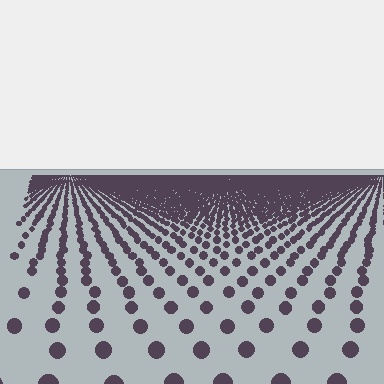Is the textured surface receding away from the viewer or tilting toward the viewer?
The surface is receding away from the viewer. Texture elements get smaller and denser toward the top.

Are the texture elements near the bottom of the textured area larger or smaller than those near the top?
Larger. Near the bottom, elements are closer to the viewer and appear at a bigger on-screen size.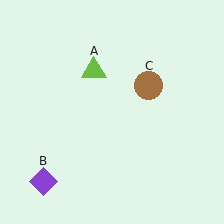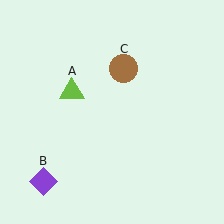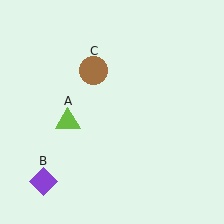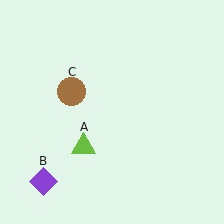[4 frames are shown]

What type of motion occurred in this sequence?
The lime triangle (object A), brown circle (object C) rotated counterclockwise around the center of the scene.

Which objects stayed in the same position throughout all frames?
Purple diamond (object B) remained stationary.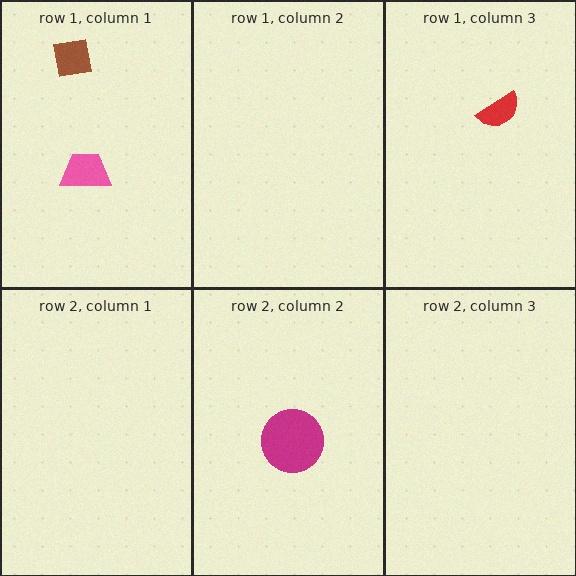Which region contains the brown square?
The row 1, column 1 region.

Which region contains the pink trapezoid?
The row 1, column 1 region.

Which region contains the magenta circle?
The row 2, column 2 region.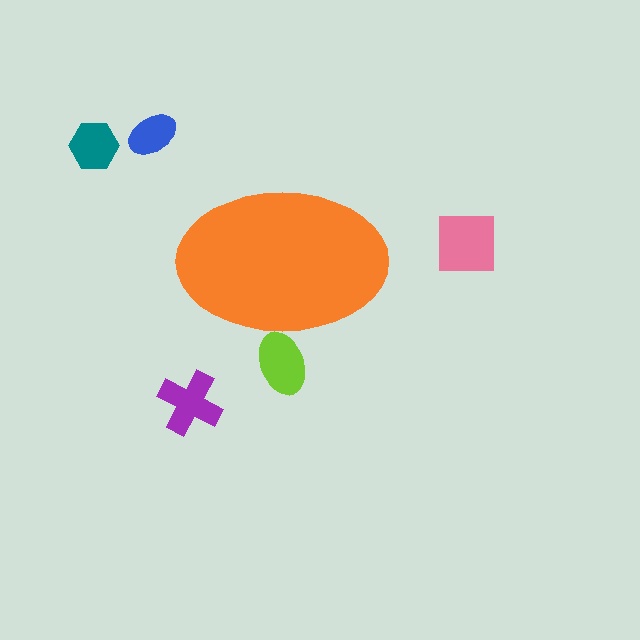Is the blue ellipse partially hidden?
No, the blue ellipse is fully visible.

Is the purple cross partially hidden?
No, the purple cross is fully visible.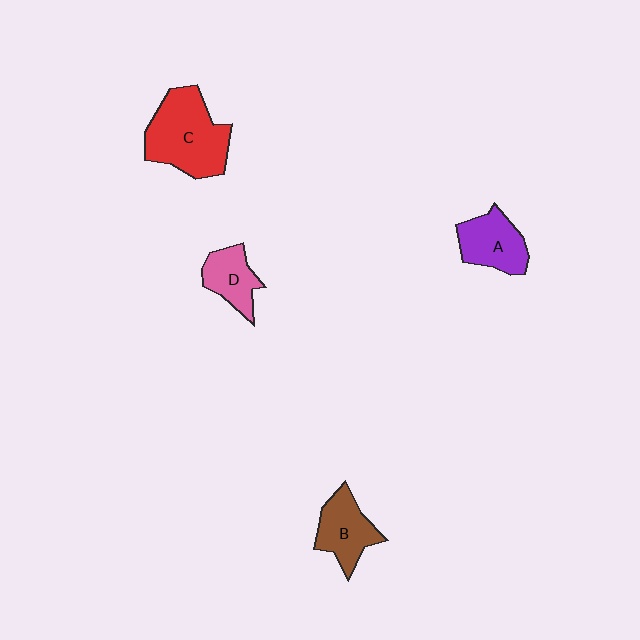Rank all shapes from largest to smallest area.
From largest to smallest: C (red), A (purple), B (brown), D (pink).